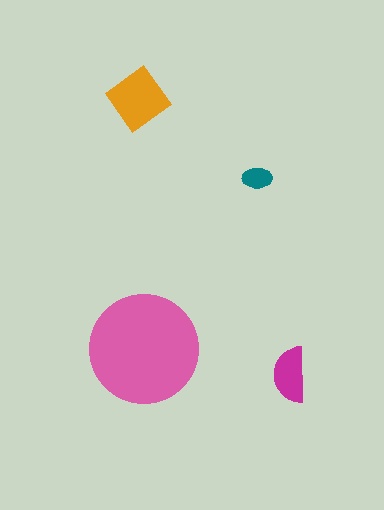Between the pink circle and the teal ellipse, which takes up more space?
The pink circle.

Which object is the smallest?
The teal ellipse.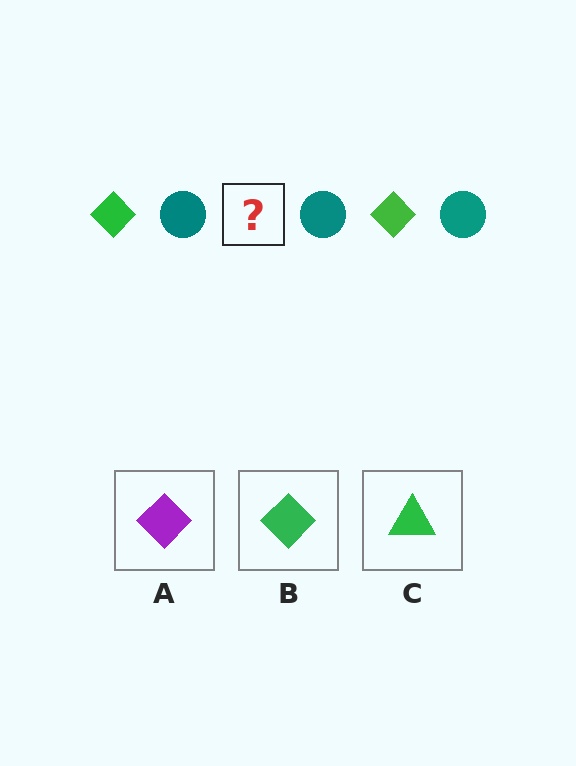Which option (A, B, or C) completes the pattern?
B.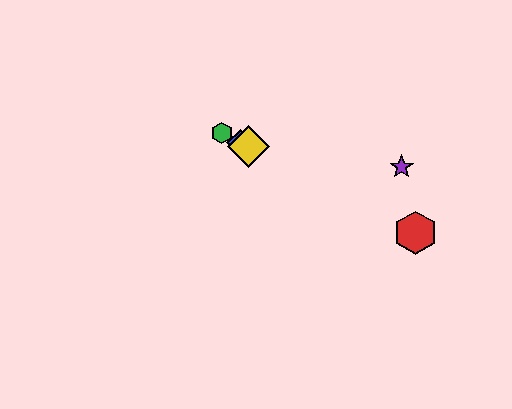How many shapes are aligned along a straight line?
4 shapes (the red hexagon, the blue diamond, the green hexagon, the yellow diamond) are aligned along a straight line.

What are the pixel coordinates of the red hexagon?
The red hexagon is at (415, 233).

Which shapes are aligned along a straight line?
The red hexagon, the blue diamond, the green hexagon, the yellow diamond are aligned along a straight line.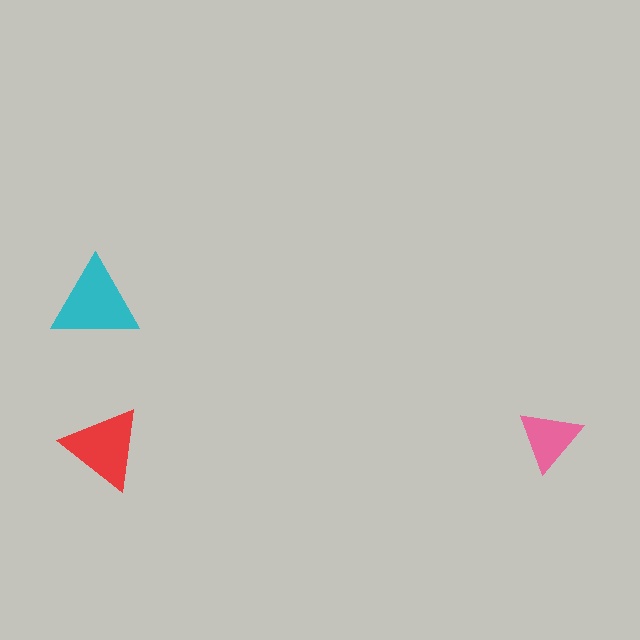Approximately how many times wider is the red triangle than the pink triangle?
About 1.5 times wider.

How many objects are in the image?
There are 3 objects in the image.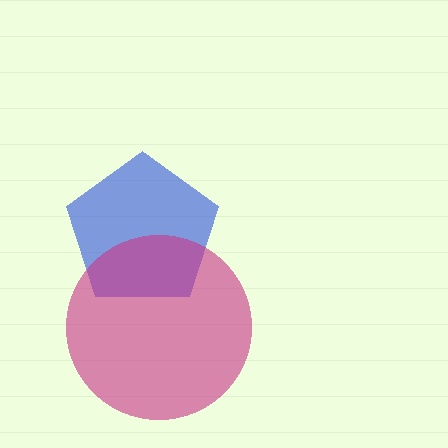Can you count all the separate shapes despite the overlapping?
Yes, there are 2 separate shapes.